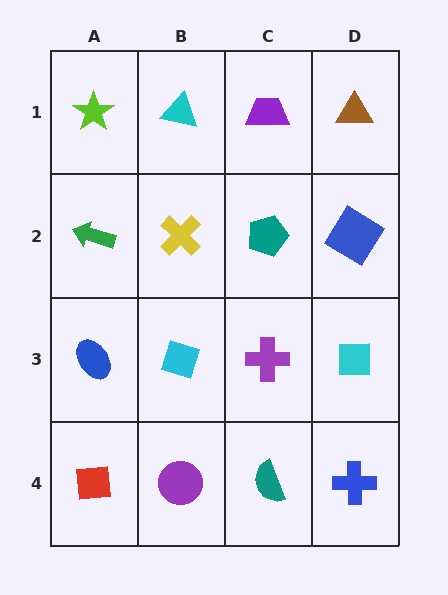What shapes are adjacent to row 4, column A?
A blue ellipse (row 3, column A), a purple circle (row 4, column B).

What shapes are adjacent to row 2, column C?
A purple trapezoid (row 1, column C), a purple cross (row 3, column C), a yellow cross (row 2, column B), a blue diamond (row 2, column D).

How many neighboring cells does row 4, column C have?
3.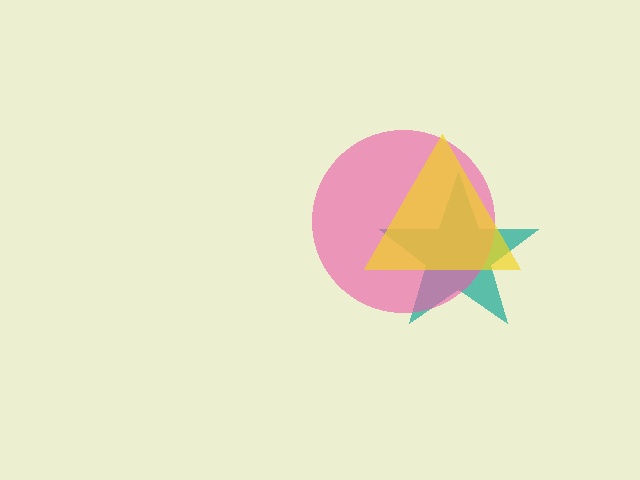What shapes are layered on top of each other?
The layered shapes are: a teal star, a pink circle, a yellow triangle.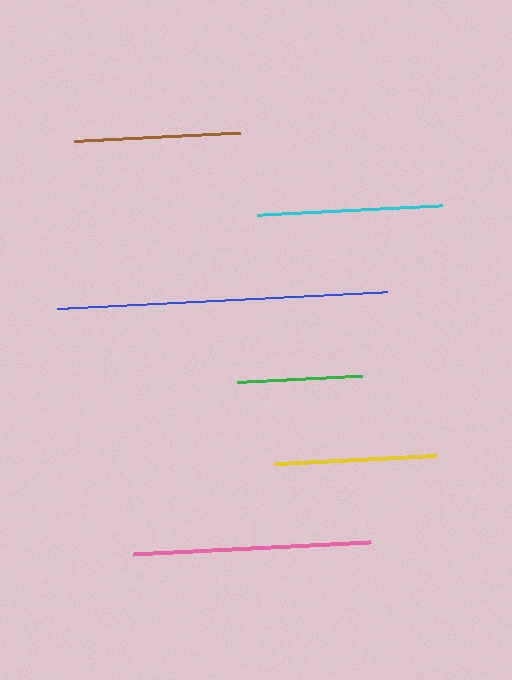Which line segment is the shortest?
The green line is the shortest at approximately 125 pixels.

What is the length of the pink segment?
The pink segment is approximately 239 pixels long.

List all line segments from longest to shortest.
From longest to shortest: blue, pink, cyan, brown, yellow, green.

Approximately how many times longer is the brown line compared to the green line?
The brown line is approximately 1.3 times the length of the green line.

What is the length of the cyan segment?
The cyan segment is approximately 187 pixels long.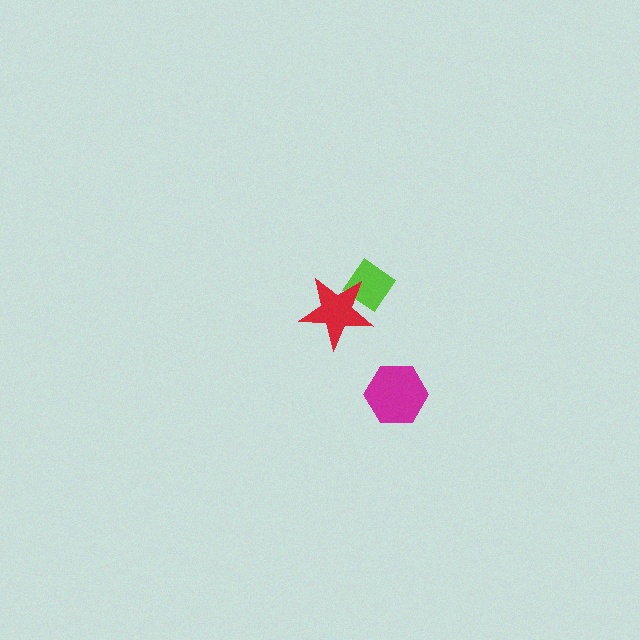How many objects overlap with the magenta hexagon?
0 objects overlap with the magenta hexagon.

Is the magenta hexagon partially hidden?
No, no other shape covers it.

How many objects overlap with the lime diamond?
1 object overlaps with the lime diamond.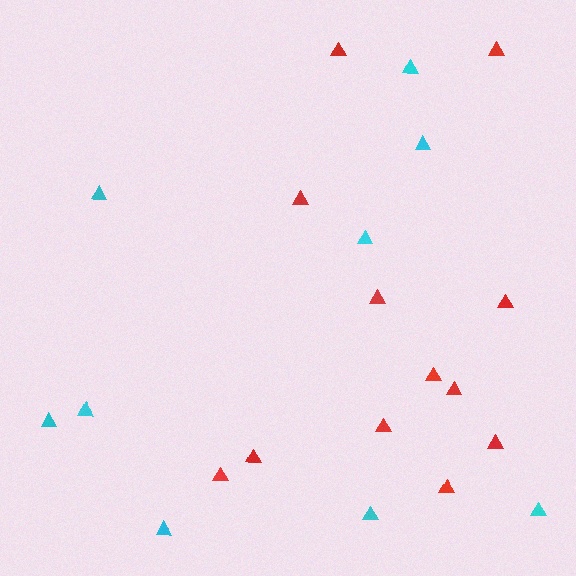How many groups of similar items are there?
There are 2 groups: one group of red triangles (12) and one group of cyan triangles (9).